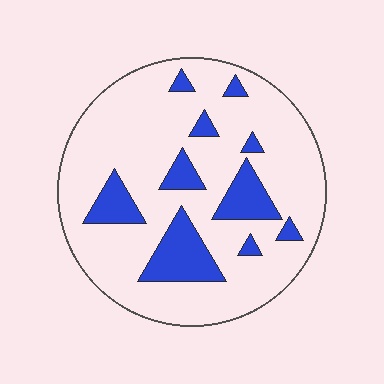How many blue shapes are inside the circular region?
10.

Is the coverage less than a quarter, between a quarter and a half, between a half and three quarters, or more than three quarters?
Less than a quarter.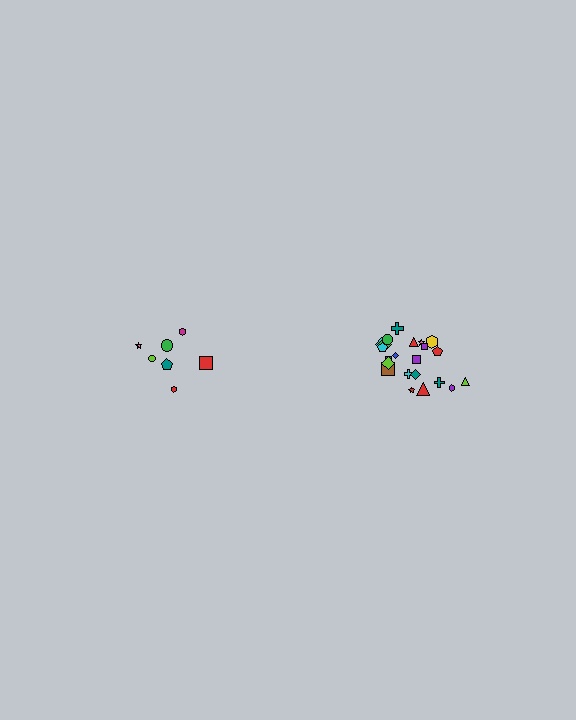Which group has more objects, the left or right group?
The right group.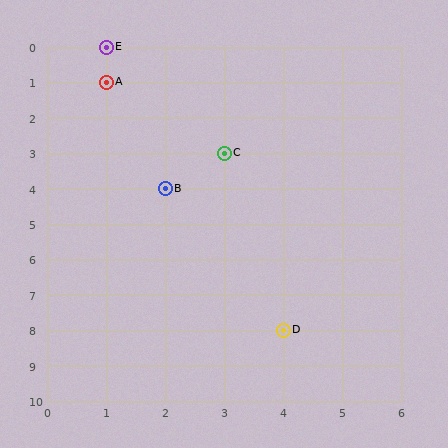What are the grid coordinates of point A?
Point A is at grid coordinates (1, 1).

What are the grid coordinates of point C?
Point C is at grid coordinates (3, 3).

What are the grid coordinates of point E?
Point E is at grid coordinates (1, 0).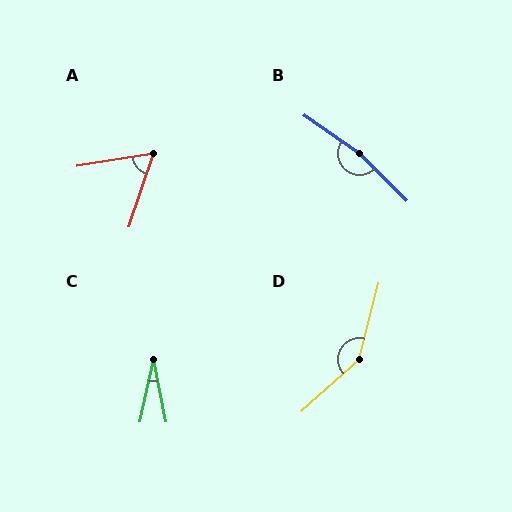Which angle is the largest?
B, at approximately 169 degrees.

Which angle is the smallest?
C, at approximately 24 degrees.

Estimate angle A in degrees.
Approximately 62 degrees.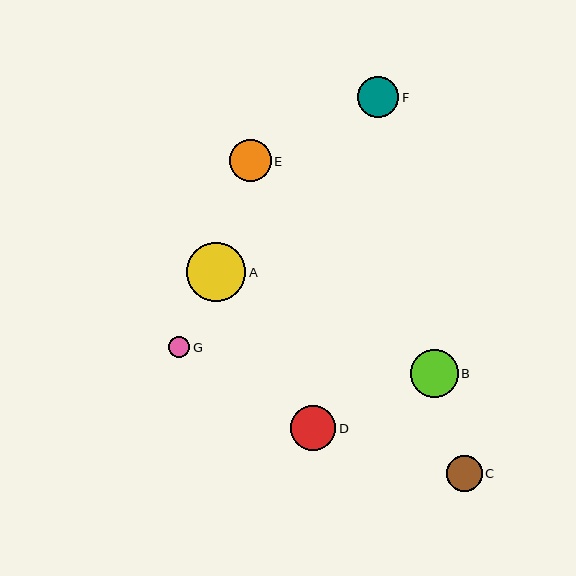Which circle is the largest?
Circle A is the largest with a size of approximately 59 pixels.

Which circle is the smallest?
Circle G is the smallest with a size of approximately 21 pixels.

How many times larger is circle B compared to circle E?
Circle B is approximately 1.1 times the size of circle E.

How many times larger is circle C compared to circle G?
Circle C is approximately 1.7 times the size of circle G.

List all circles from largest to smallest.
From largest to smallest: A, B, D, E, F, C, G.